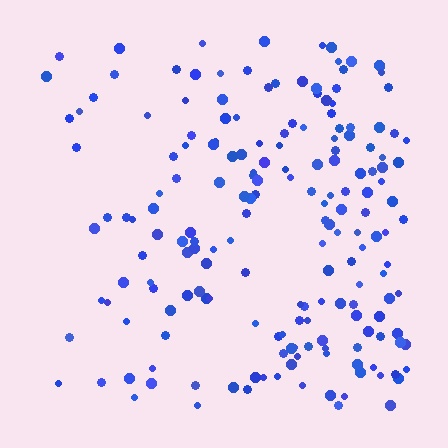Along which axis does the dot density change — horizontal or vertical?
Horizontal.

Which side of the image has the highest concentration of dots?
The right.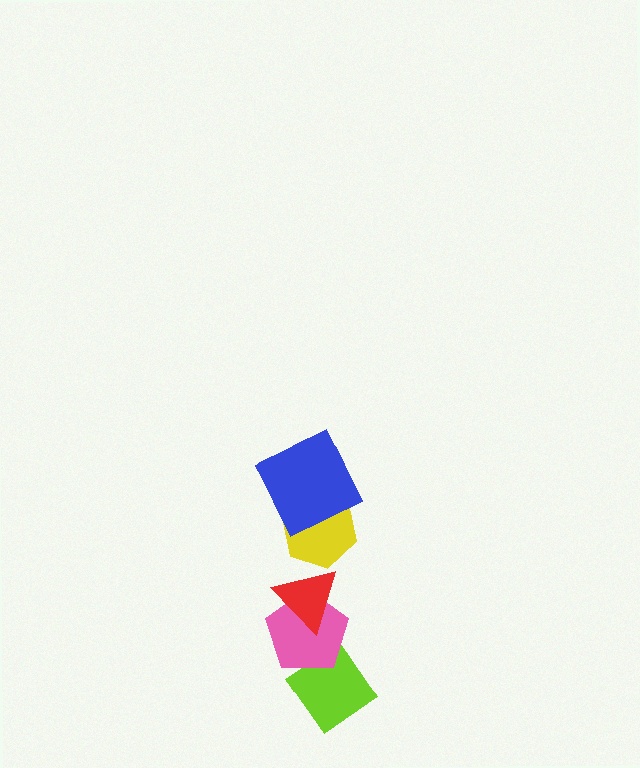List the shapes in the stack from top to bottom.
From top to bottom: the blue square, the yellow hexagon, the red triangle, the pink pentagon, the lime diamond.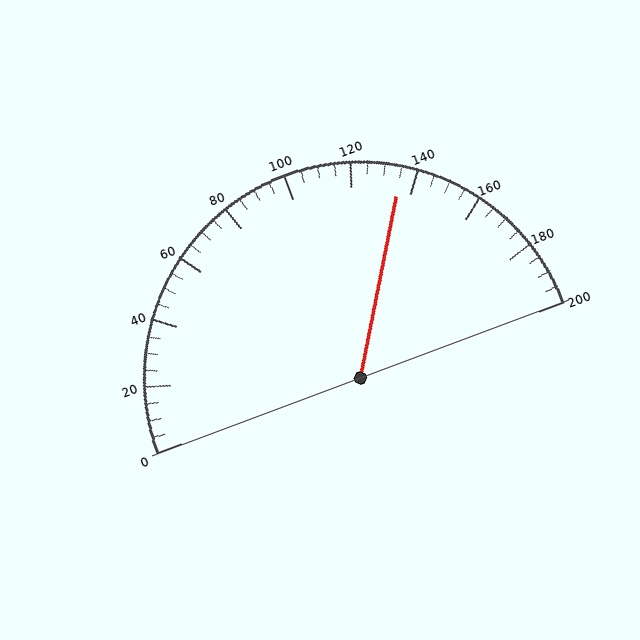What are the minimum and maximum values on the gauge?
The gauge ranges from 0 to 200.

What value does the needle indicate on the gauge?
The needle indicates approximately 135.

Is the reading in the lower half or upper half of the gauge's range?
The reading is in the upper half of the range (0 to 200).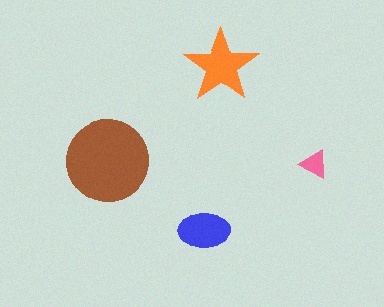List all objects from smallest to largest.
The pink triangle, the blue ellipse, the orange star, the brown circle.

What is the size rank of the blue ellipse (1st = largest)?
3rd.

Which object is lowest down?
The blue ellipse is bottommost.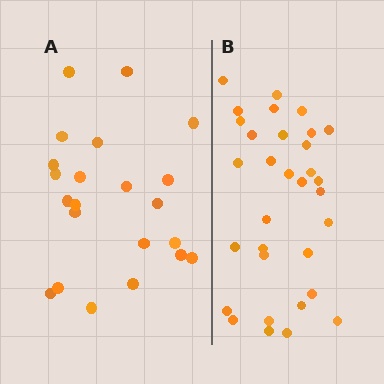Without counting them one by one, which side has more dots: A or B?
Region B (the right region) has more dots.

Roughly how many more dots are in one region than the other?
Region B has roughly 10 or so more dots than region A.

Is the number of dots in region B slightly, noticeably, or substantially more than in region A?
Region B has substantially more. The ratio is roughly 1.5 to 1.